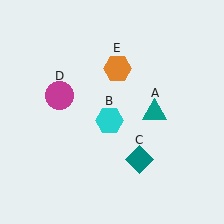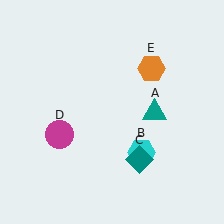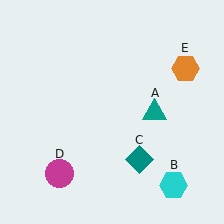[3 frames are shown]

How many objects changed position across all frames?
3 objects changed position: cyan hexagon (object B), magenta circle (object D), orange hexagon (object E).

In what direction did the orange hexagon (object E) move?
The orange hexagon (object E) moved right.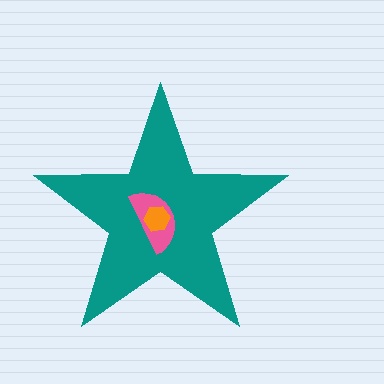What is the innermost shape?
The orange hexagon.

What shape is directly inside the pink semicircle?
The orange hexagon.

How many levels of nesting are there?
3.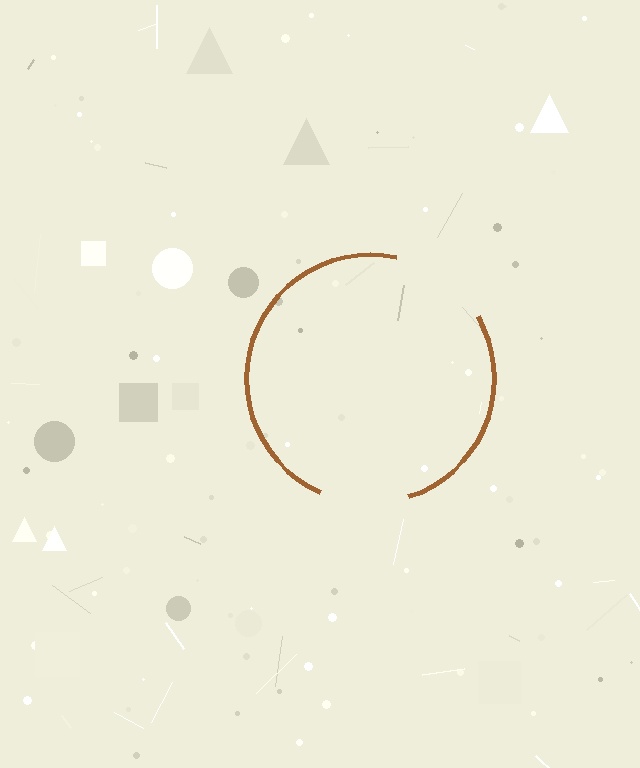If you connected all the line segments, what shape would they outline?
They would outline a circle.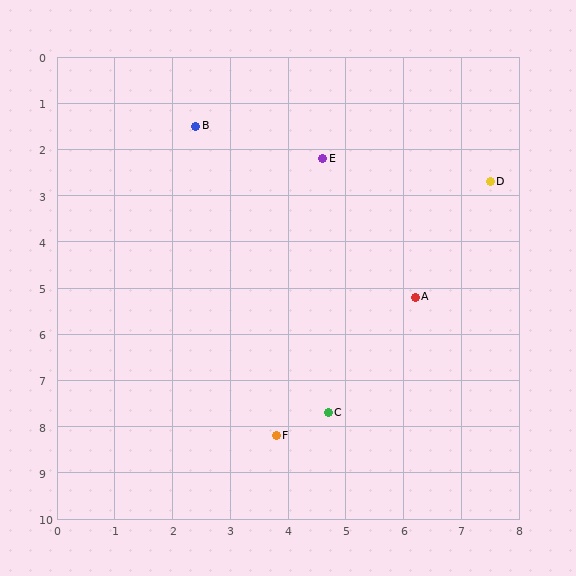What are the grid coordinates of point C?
Point C is at approximately (4.7, 7.7).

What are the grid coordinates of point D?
Point D is at approximately (7.5, 2.7).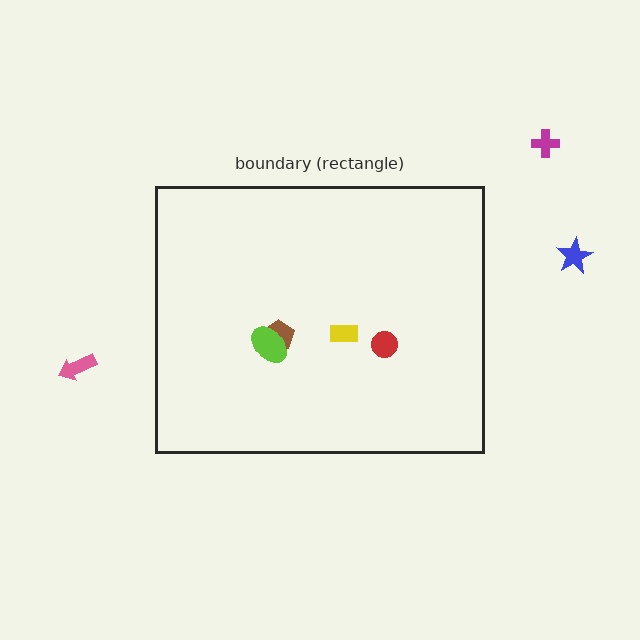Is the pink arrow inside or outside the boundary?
Outside.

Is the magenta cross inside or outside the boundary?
Outside.